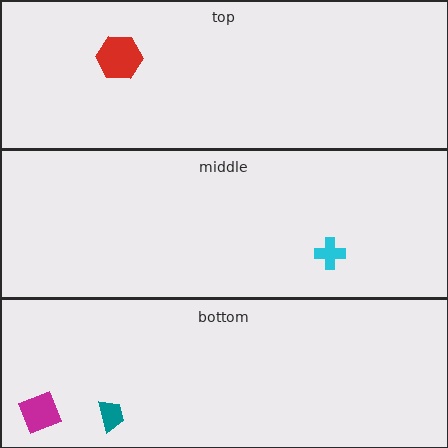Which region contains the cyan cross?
The middle region.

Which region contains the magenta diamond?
The bottom region.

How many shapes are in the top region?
1.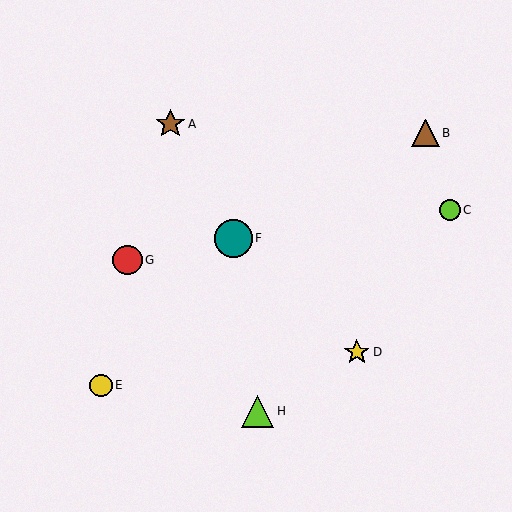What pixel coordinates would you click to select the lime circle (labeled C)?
Click at (450, 210) to select the lime circle C.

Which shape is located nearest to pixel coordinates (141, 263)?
The red circle (labeled G) at (128, 260) is nearest to that location.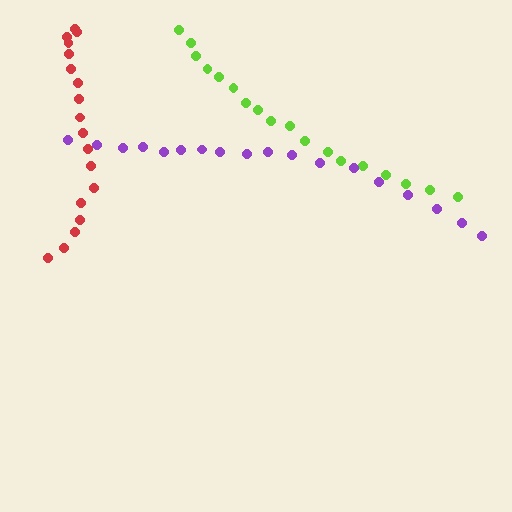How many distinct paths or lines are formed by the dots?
There are 3 distinct paths.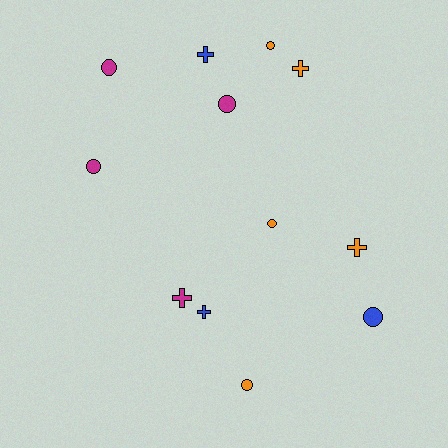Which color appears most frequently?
Orange, with 5 objects.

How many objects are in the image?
There are 12 objects.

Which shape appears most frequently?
Circle, with 7 objects.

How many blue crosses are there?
There are 2 blue crosses.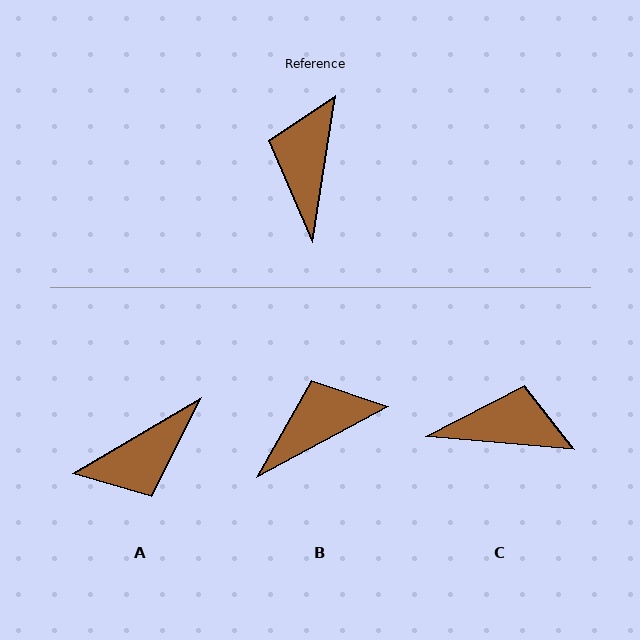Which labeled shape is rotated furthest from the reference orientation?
A, about 130 degrees away.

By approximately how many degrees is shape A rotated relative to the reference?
Approximately 130 degrees counter-clockwise.